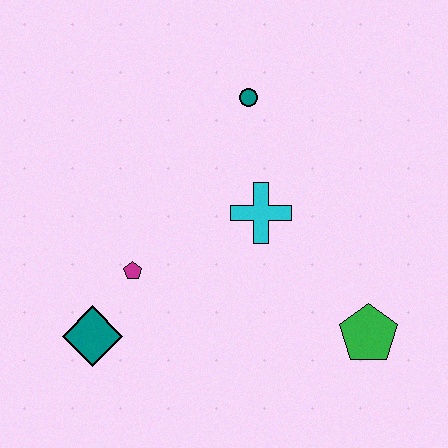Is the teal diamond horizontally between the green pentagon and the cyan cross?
No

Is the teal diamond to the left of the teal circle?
Yes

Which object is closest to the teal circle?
The cyan cross is closest to the teal circle.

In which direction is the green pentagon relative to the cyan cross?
The green pentagon is below the cyan cross.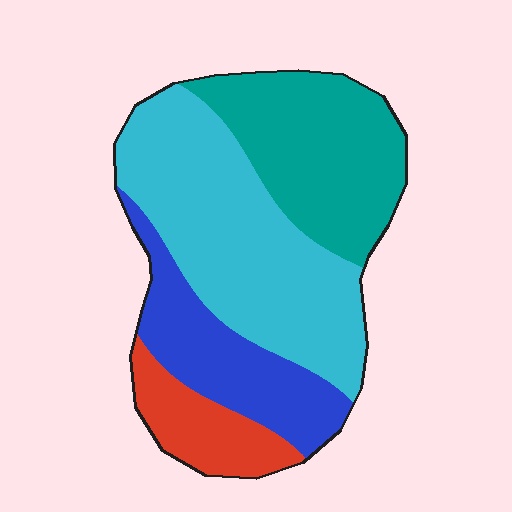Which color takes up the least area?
Red, at roughly 10%.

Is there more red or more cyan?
Cyan.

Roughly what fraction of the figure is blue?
Blue takes up between a sixth and a third of the figure.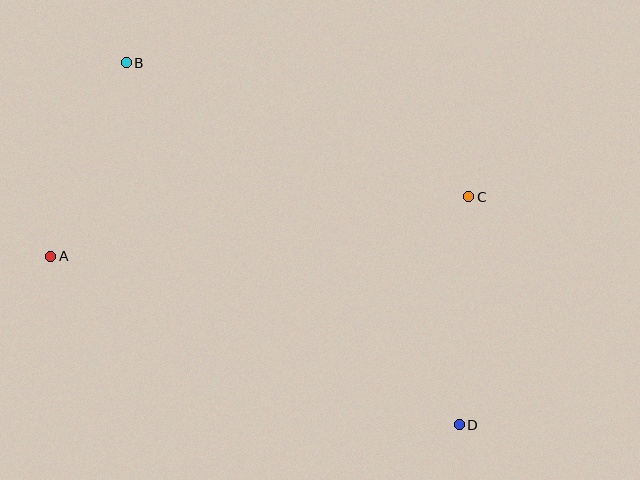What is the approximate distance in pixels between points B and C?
The distance between B and C is approximately 368 pixels.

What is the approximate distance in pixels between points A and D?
The distance between A and D is approximately 442 pixels.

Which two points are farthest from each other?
Points B and D are farthest from each other.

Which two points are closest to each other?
Points A and B are closest to each other.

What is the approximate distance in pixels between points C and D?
The distance between C and D is approximately 228 pixels.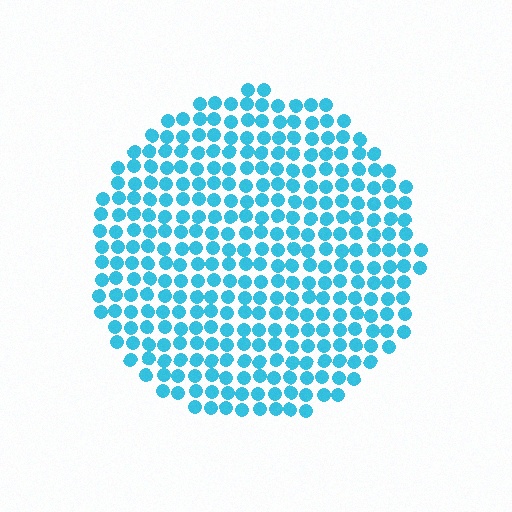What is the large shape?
The large shape is a circle.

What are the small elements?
The small elements are circles.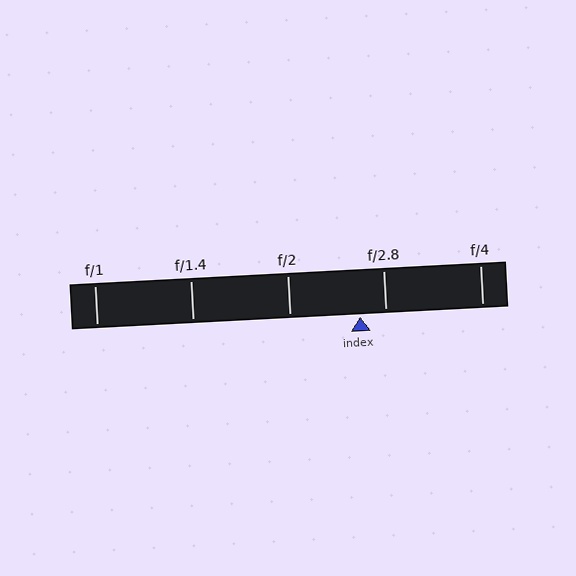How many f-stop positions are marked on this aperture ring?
There are 5 f-stop positions marked.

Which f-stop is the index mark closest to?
The index mark is closest to f/2.8.